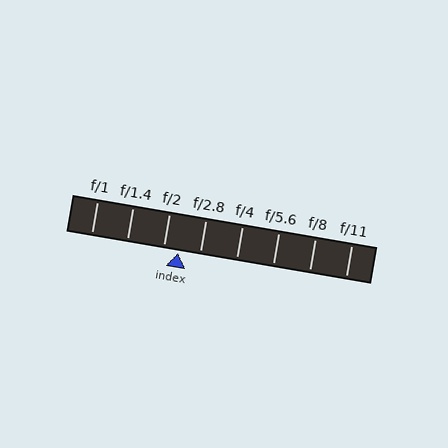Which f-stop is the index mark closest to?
The index mark is closest to f/2.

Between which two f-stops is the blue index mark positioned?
The index mark is between f/2 and f/2.8.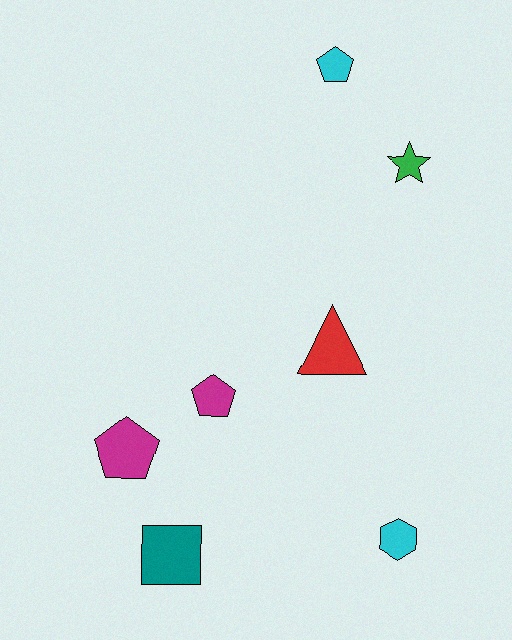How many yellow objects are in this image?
There are no yellow objects.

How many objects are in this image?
There are 7 objects.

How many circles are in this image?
There are no circles.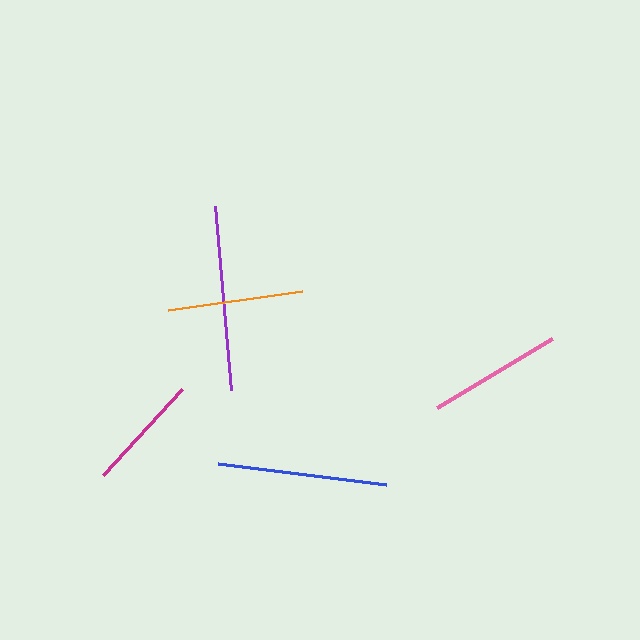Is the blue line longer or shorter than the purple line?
The purple line is longer than the blue line.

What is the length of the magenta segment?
The magenta segment is approximately 116 pixels long.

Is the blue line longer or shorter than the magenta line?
The blue line is longer than the magenta line.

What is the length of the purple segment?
The purple segment is approximately 184 pixels long.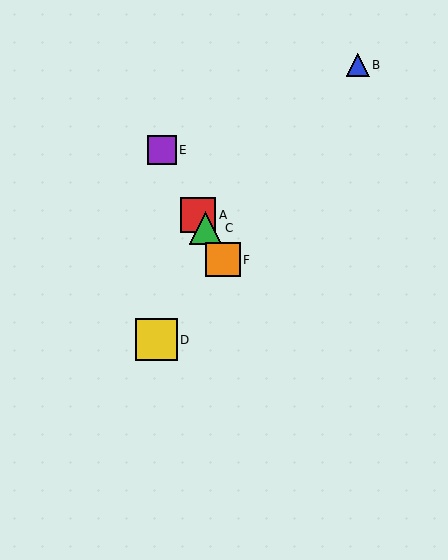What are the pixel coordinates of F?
Object F is at (223, 260).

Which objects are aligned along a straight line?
Objects A, C, E, F are aligned along a straight line.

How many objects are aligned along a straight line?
4 objects (A, C, E, F) are aligned along a straight line.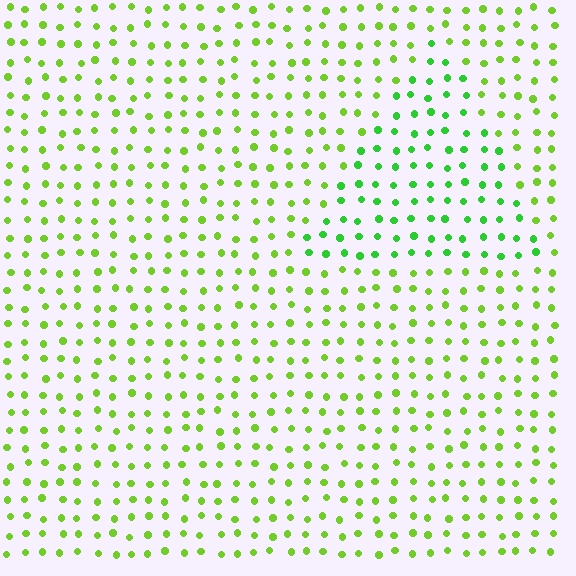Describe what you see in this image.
The image is filled with small lime elements in a uniform arrangement. A triangle-shaped region is visible where the elements are tinted to a slightly different hue, forming a subtle color boundary.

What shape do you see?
I see a triangle.